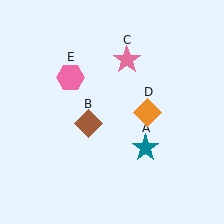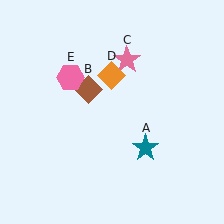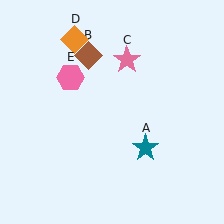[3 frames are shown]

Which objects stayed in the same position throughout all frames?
Teal star (object A) and pink star (object C) and pink hexagon (object E) remained stationary.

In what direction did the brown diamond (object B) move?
The brown diamond (object B) moved up.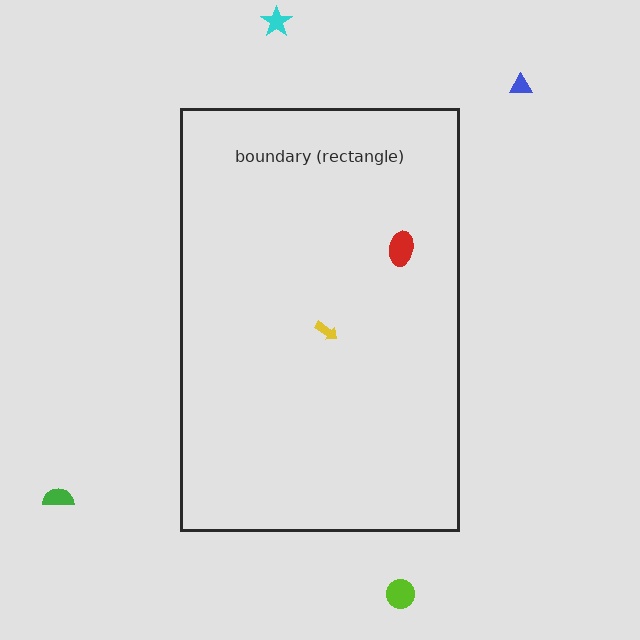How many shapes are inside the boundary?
2 inside, 4 outside.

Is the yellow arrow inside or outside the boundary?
Inside.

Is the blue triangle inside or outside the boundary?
Outside.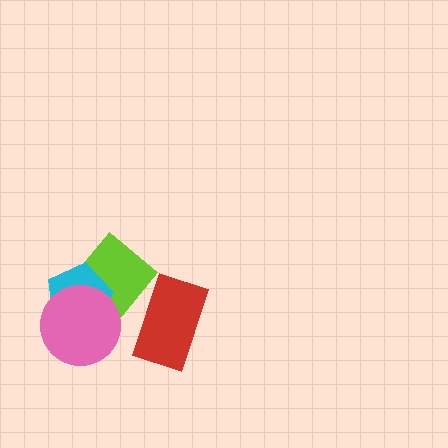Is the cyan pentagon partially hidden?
Yes, it is partially covered by another shape.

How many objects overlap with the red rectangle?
1 object overlaps with the red rectangle.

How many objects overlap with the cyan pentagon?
2 objects overlap with the cyan pentagon.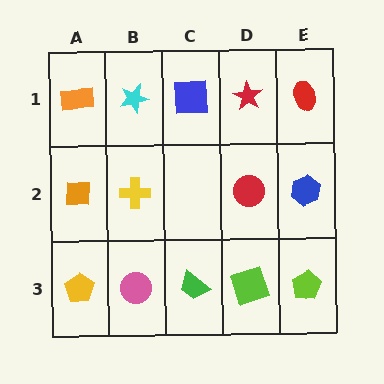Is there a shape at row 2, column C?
No, that cell is empty.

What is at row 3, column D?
A lime square.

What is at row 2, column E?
A blue hexagon.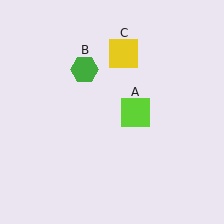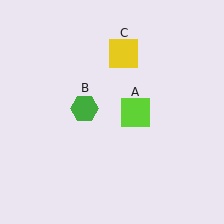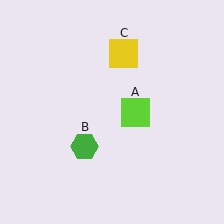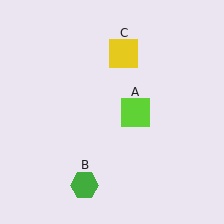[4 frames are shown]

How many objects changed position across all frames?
1 object changed position: green hexagon (object B).